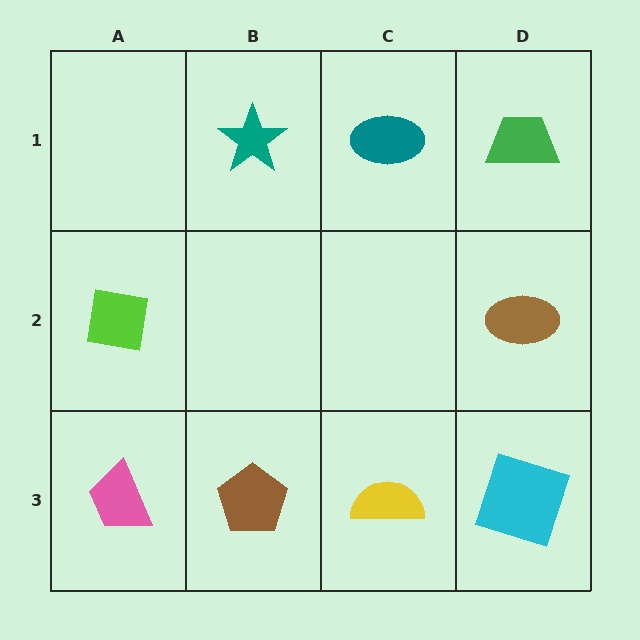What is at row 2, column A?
A lime square.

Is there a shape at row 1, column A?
No, that cell is empty.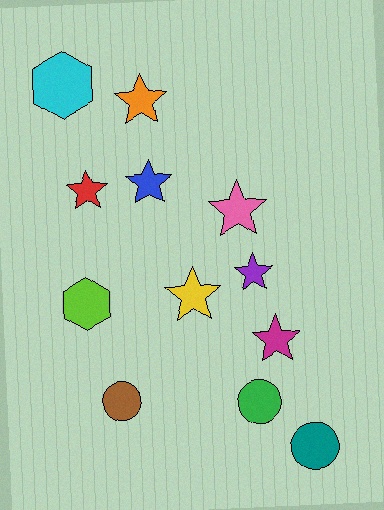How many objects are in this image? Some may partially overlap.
There are 12 objects.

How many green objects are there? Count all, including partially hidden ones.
There is 1 green object.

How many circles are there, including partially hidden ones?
There are 3 circles.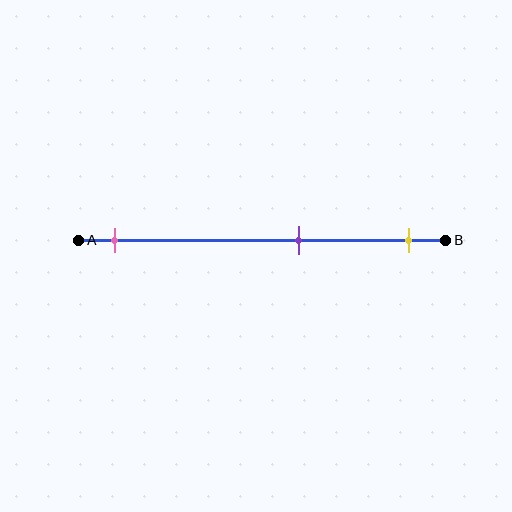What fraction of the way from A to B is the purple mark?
The purple mark is approximately 60% (0.6) of the way from A to B.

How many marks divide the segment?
There are 3 marks dividing the segment.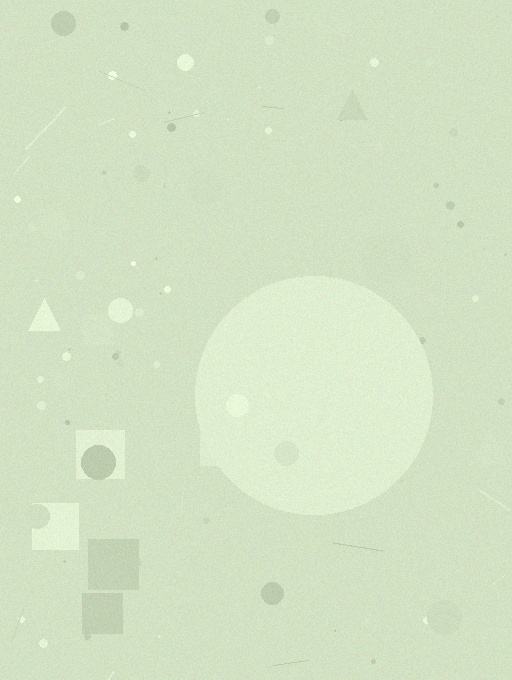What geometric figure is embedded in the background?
A circle is embedded in the background.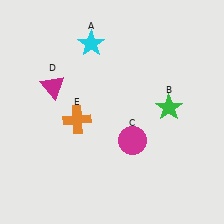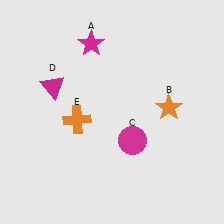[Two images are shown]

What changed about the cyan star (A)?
In Image 1, A is cyan. In Image 2, it changed to magenta.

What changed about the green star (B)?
In Image 1, B is green. In Image 2, it changed to orange.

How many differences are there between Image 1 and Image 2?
There are 2 differences between the two images.